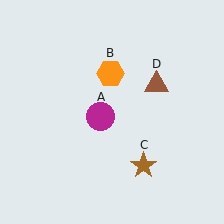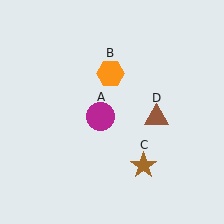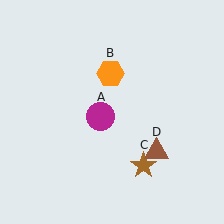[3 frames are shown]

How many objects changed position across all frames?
1 object changed position: brown triangle (object D).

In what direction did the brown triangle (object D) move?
The brown triangle (object D) moved down.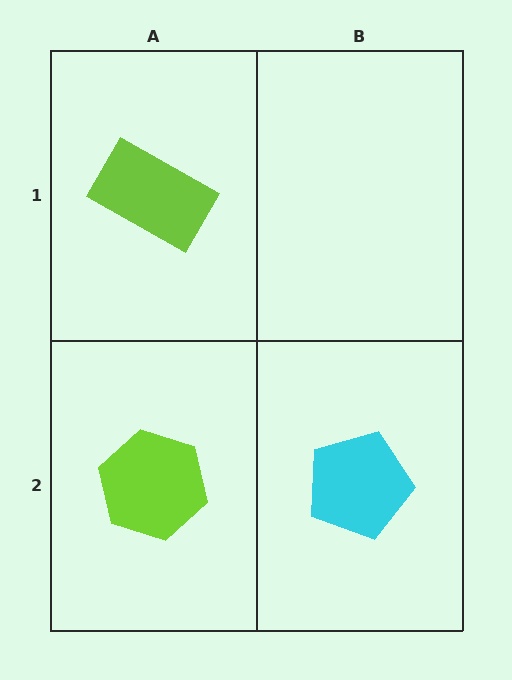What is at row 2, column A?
A lime hexagon.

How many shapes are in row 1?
1 shape.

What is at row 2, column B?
A cyan pentagon.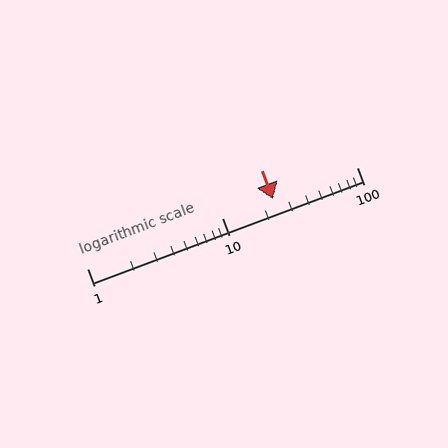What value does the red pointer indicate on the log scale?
The pointer indicates approximately 24.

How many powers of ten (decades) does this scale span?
The scale spans 2 decades, from 1 to 100.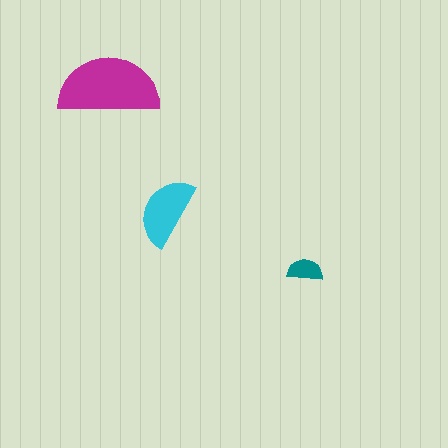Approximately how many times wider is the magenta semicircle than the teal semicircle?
About 3 times wider.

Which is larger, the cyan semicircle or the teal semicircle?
The cyan one.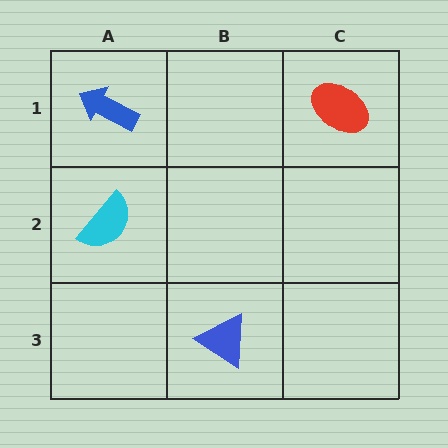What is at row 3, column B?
A blue triangle.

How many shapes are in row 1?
2 shapes.